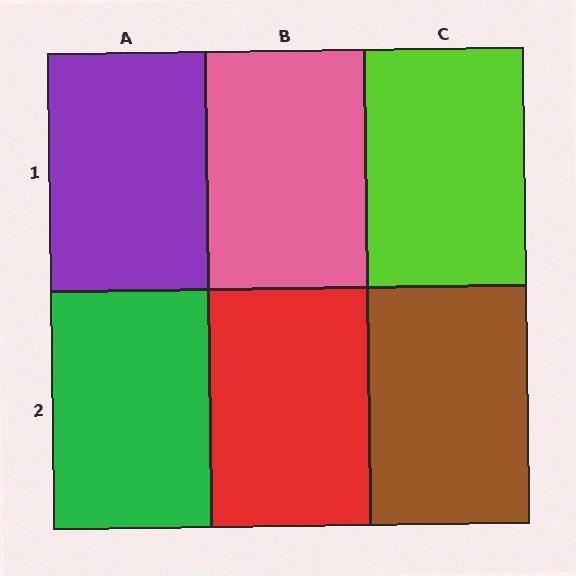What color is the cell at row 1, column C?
Lime.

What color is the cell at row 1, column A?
Purple.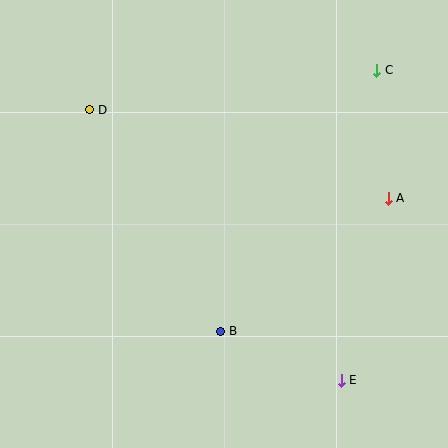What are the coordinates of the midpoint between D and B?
The midpoint between D and B is at (155, 221).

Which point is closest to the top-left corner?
Point D is closest to the top-left corner.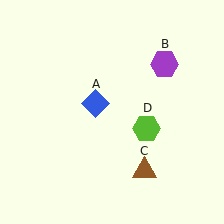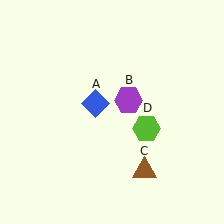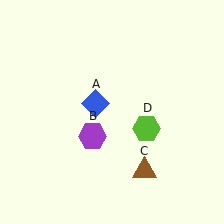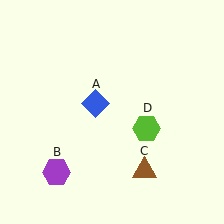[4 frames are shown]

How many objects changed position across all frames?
1 object changed position: purple hexagon (object B).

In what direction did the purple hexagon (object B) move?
The purple hexagon (object B) moved down and to the left.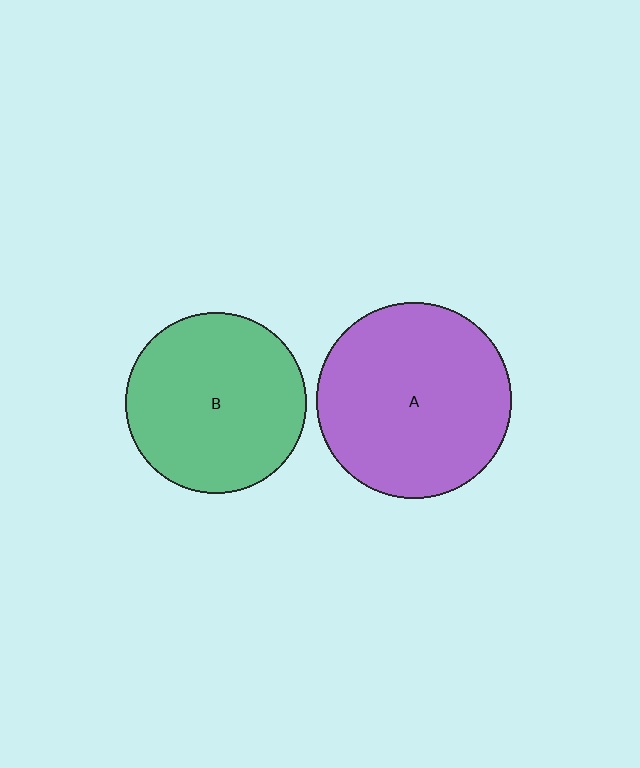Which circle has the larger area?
Circle A (purple).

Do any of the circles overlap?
No, none of the circles overlap.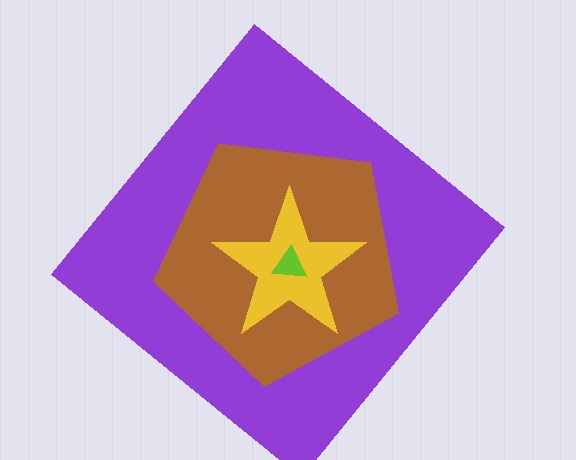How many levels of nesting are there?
4.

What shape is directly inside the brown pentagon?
The yellow star.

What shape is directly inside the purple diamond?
The brown pentagon.